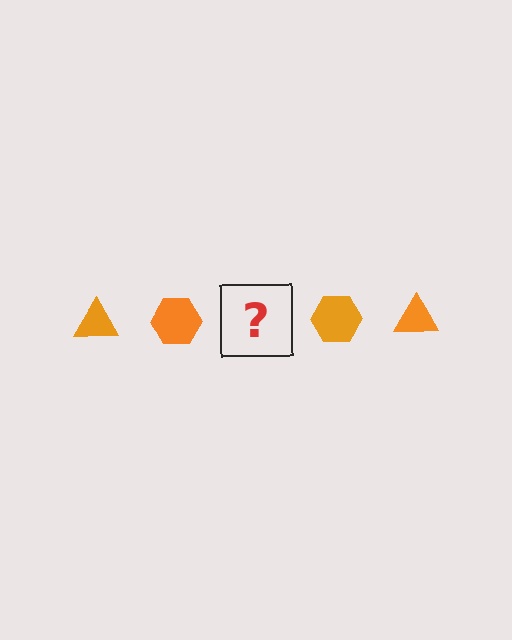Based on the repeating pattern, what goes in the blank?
The blank should be an orange triangle.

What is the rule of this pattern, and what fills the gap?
The rule is that the pattern cycles through triangle, hexagon shapes in orange. The gap should be filled with an orange triangle.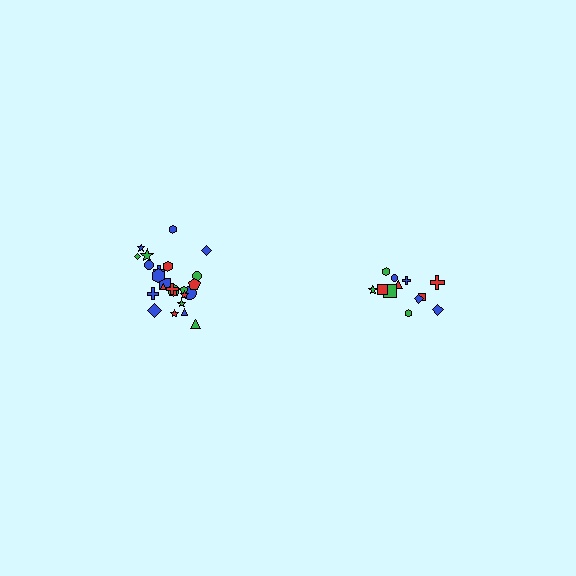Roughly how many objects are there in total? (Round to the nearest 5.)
Roughly 35 objects in total.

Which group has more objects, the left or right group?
The left group.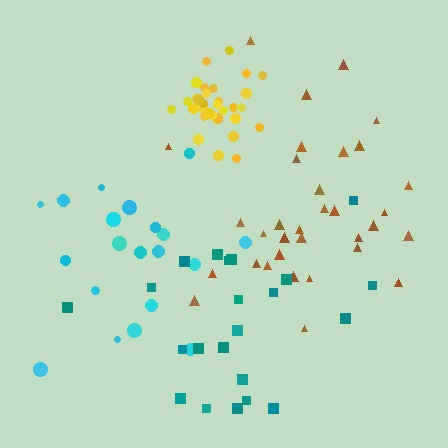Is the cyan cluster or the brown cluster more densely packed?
Brown.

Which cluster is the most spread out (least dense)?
Teal.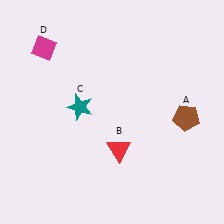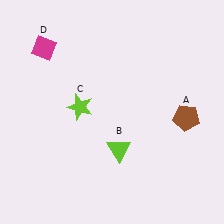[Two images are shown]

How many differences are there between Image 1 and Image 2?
There are 2 differences between the two images.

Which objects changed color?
B changed from red to lime. C changed from teal to lime.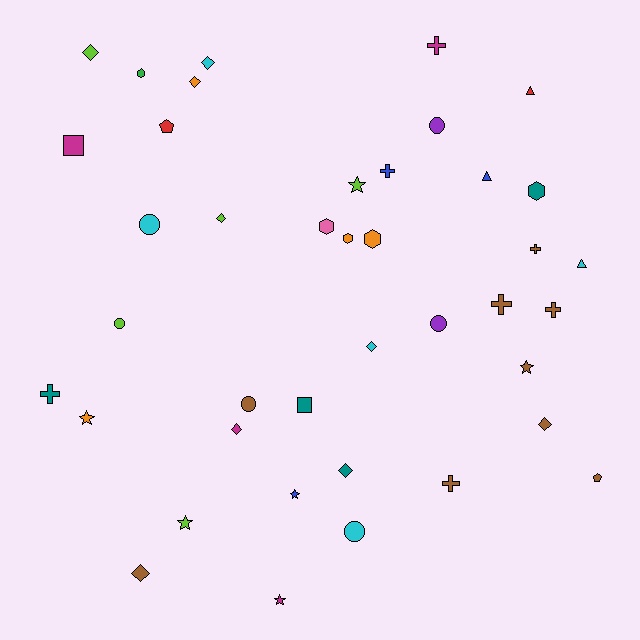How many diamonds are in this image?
There are 9 diamonds.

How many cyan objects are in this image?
There are 5 cyan objects.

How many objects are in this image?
There are 40 objects.